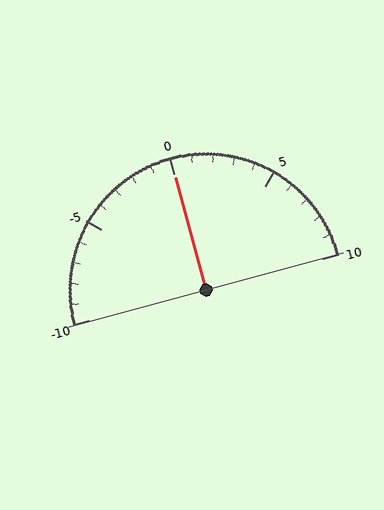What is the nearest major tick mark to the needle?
The nearest major tick mark is 0.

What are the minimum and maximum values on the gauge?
The gauge ranges from -10 to 10.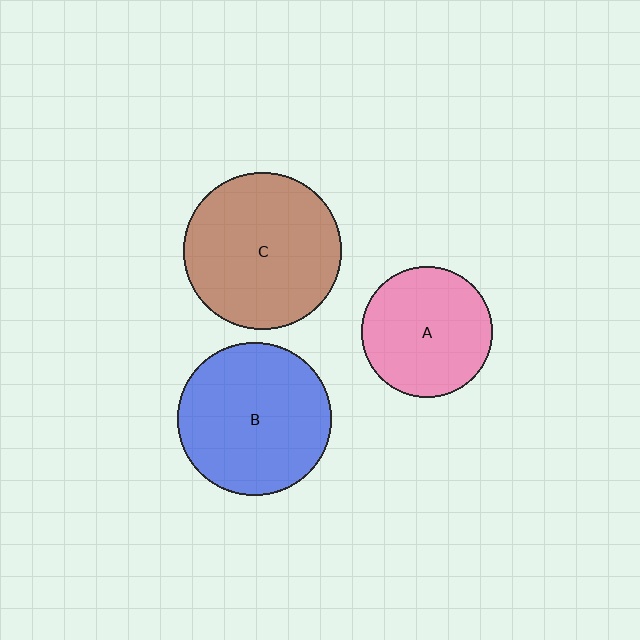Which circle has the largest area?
Circle C (brown).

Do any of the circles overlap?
No, none of the circles overlap.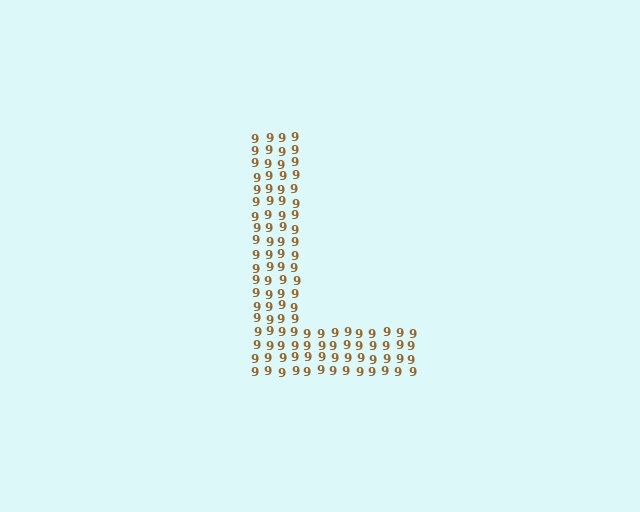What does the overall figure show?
The overall figure shows the letter L.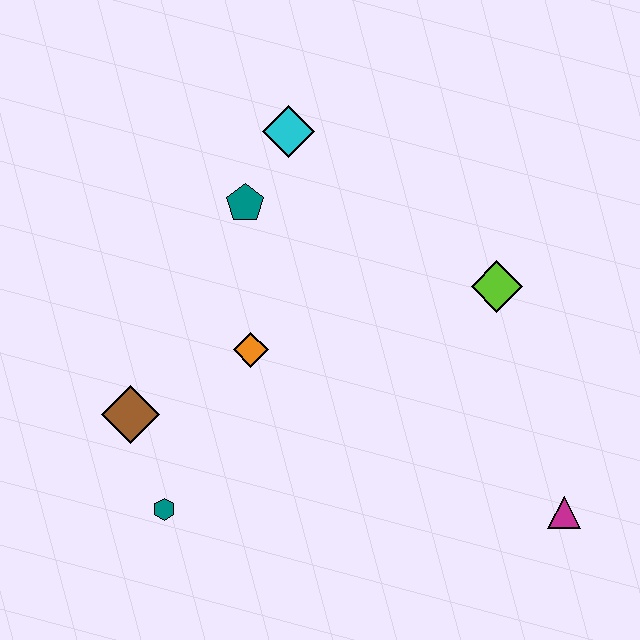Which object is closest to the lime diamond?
The magenta triangle is closest to the lime diamond.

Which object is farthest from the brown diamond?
The magenta triangle is farthest from the brown diamond.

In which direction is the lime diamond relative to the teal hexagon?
The lime diamond is to the right of the teal hexagon.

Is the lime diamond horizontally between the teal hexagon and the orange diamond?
No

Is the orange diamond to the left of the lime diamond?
Yes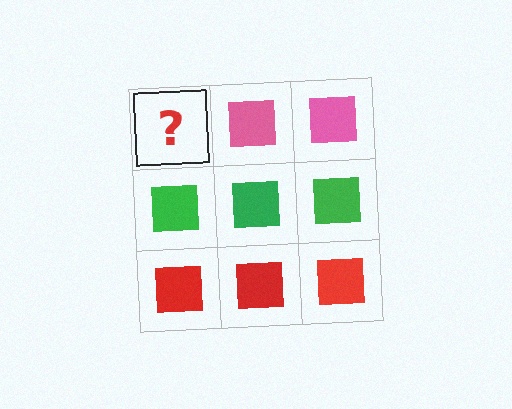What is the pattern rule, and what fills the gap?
The rule is that each row has a consistent color. The gap should be filled with a pink square.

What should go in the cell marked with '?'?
The missing cell should contain a pink square.